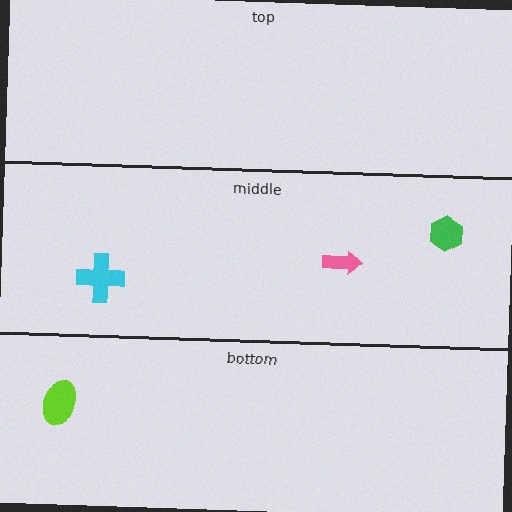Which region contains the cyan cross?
The middle region.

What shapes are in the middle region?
The cyan cross, the pink arrow, the green hexagon.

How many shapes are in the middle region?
3.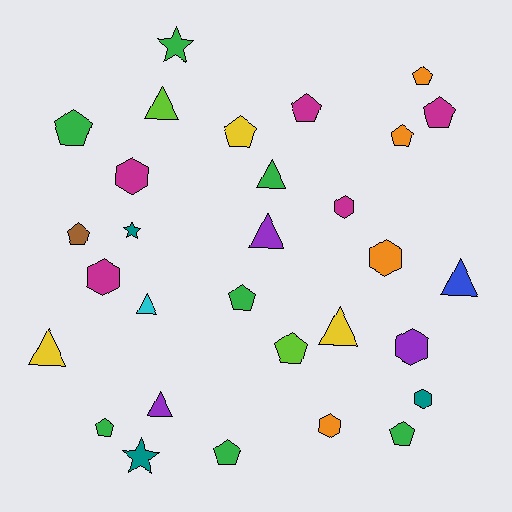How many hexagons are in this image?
There are 7 hexagons.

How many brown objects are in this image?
There is 1 brown object.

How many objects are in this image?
There are 30 objects.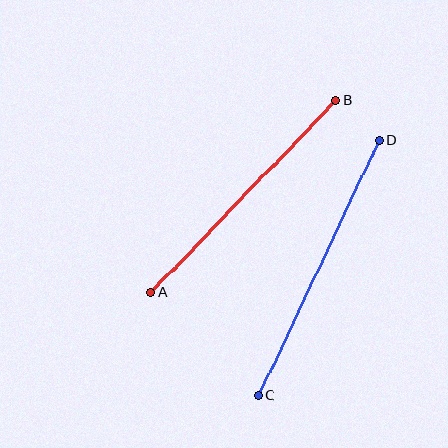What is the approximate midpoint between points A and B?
The midpoint is at approximately (244, 196) pixels.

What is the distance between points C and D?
The distance is approximately 283 pixels.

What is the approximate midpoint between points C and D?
The midpoint is at approximately (319, 268) pixels.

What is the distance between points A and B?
The distance is approximately 266 pixels.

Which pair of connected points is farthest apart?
Points C and D are farthest apart.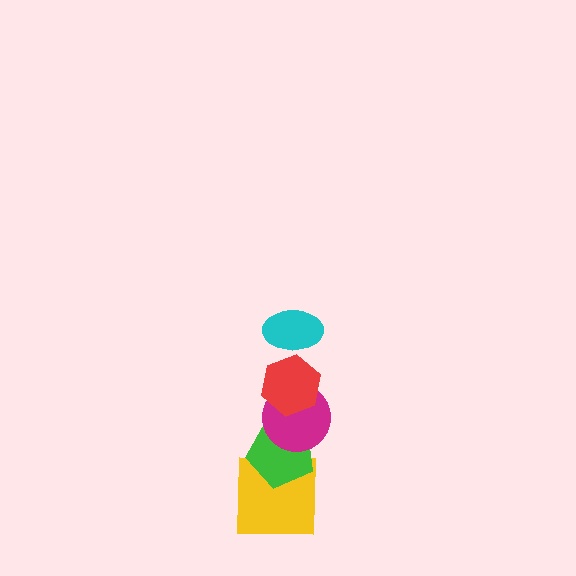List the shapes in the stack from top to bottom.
From top to bottom: the cyan ellipse, the red hexagon, the magenta circle, the green pentagon, the yellow square.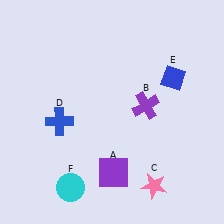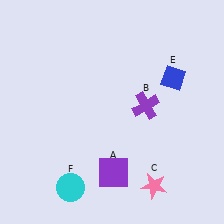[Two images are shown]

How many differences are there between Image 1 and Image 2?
There is 1 difference between the two images.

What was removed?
The blue cross (D) was removed in Image 2.